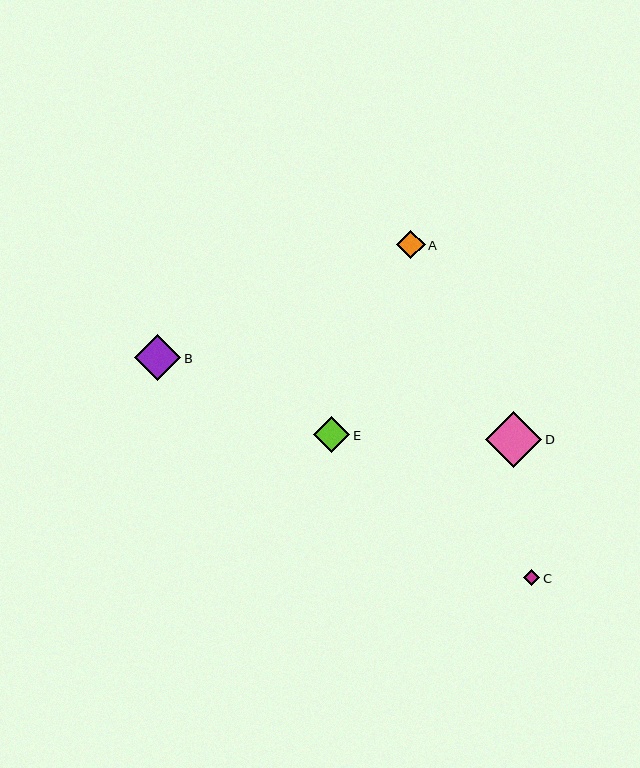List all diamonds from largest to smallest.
From largest to smallest: D, B, E, A, C.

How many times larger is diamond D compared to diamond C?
Diamond D is approximately 3.5 times the size of diamond C.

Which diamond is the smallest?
Diamond C is the smallest with a size of approximately 16 pixels.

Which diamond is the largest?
Diamond D is the largest with a size of approximately 56 pixels.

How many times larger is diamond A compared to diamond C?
Diamond A is approximately 1.8 times the size of diamond C.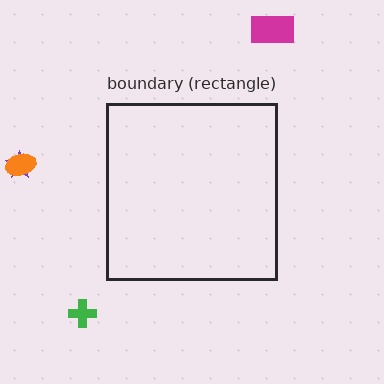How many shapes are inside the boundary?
0 inside, 4 outside.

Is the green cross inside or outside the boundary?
Outside.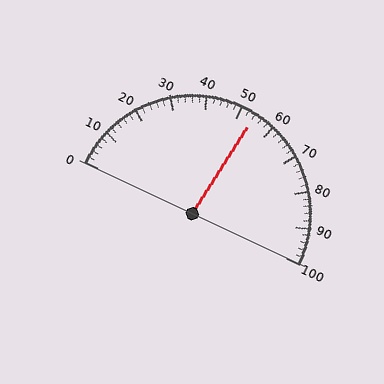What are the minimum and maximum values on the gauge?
The gauge ranges from 0 to 100.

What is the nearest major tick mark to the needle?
The nearest major tick mark is 50.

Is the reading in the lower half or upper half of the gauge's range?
The reading is in the upper half of the range (0 to 100).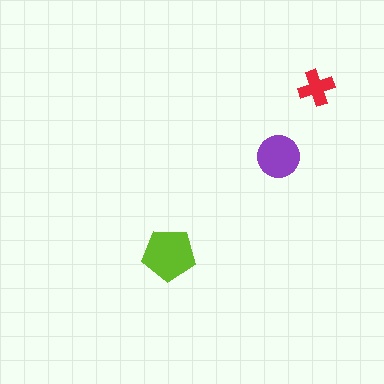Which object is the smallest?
The red cross.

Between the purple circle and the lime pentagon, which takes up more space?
The lime pentagon.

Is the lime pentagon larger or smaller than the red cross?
Larger.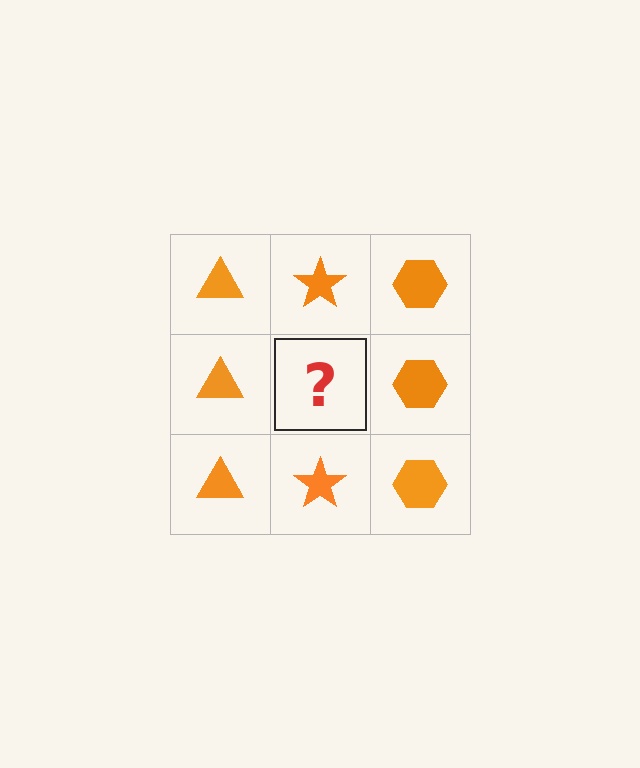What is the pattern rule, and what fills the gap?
The rule is that each column has a consistent shape. The gap should be filled with an orange star.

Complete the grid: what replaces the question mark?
The question mark should be replaced with an orange star.